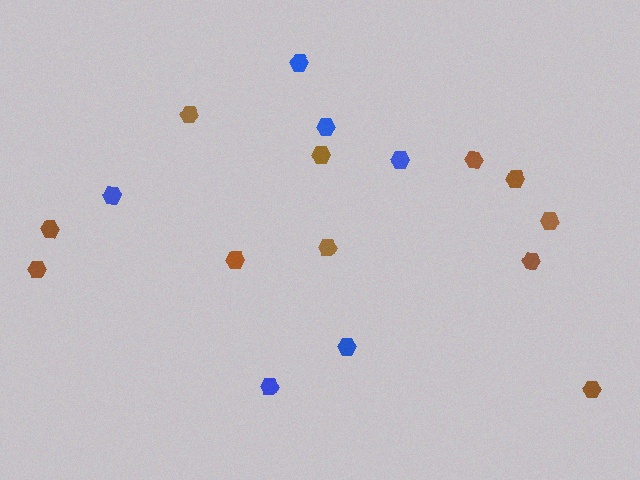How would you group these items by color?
There are 2 groups: one group of blue hexagons (6) and one group of brown hexagons (11).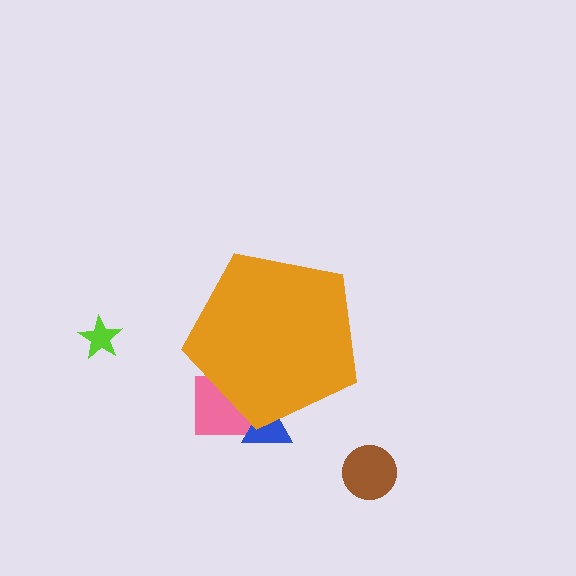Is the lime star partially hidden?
No, the lime star is fully visible.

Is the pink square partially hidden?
Yes, the pink square is partially hidden behind the orange pentagon.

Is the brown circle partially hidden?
No, the brown circle is fully visible.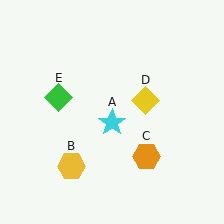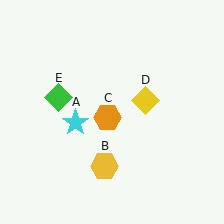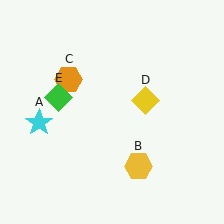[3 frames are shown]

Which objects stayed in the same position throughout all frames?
Yellow diamond (object D) and green diamond (object E) remained stationary.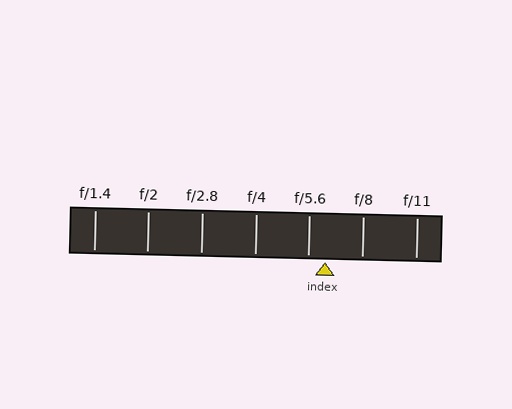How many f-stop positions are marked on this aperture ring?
There are 7 f-stop positions marked.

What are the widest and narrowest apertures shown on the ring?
The widest aperture shown is f/1.4 and the narrowest is f/11.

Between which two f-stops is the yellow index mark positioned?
The index mark is between f/5.6 and f/8.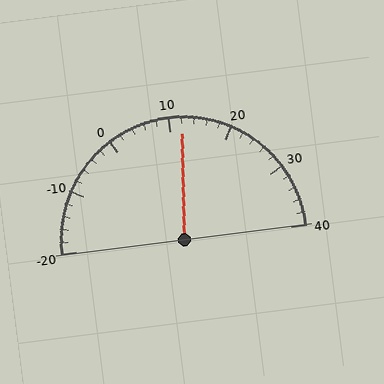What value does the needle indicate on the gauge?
The needle indicates approximately 12.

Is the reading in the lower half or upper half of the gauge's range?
The reading is in the upper half of the range (-20 to 40).